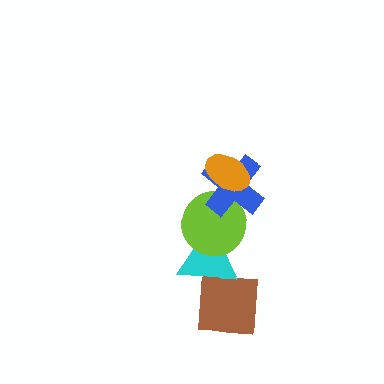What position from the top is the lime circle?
The lime circle is 3rd from the top.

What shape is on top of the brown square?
The cyan triangle is on top of the brown square.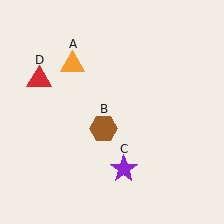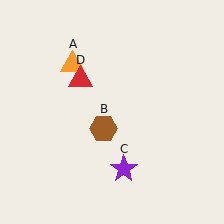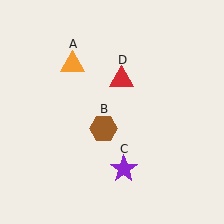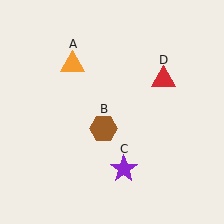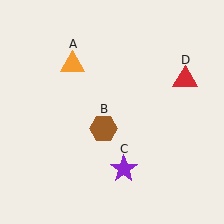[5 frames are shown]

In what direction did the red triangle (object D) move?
The red triangle (object D) moved right.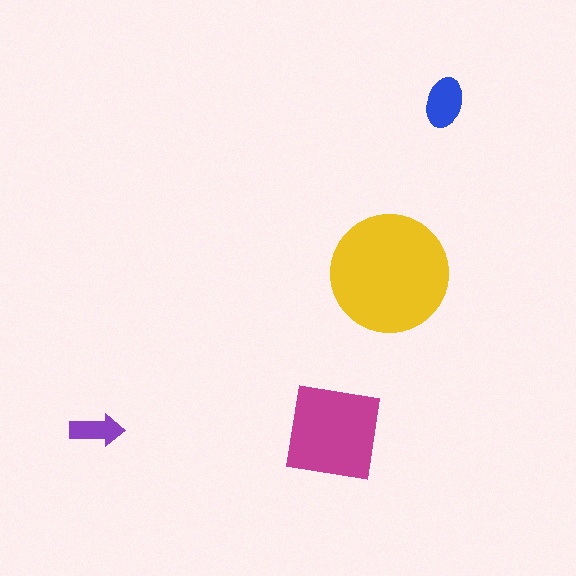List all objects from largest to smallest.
The yellow circle, the magenta square, the blue ellipse, the purple arrow.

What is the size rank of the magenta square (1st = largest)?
2nd.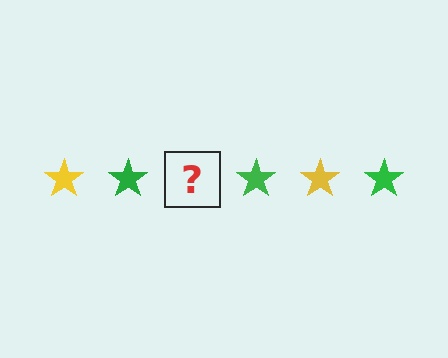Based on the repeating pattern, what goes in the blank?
The blank should be a yellow star.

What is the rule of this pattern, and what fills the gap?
The rule is that the pattern cycles through yellow, green stars. The gap should be filled with a yellow star.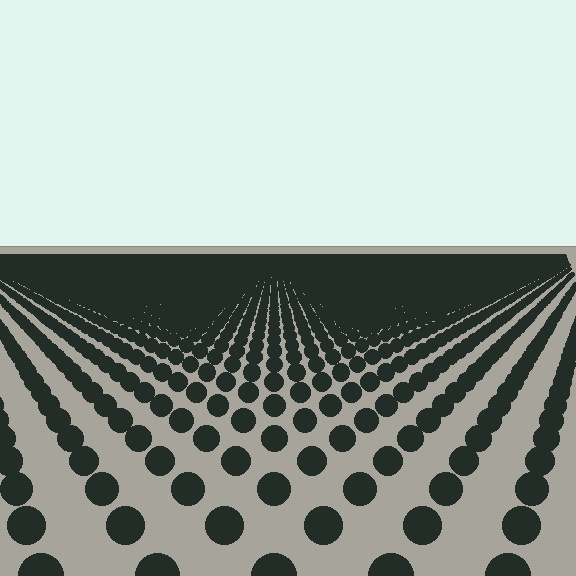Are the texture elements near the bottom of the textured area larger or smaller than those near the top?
Larger. Near the bottom, elements are closer to the viewer and appear at a bigger on-screen size.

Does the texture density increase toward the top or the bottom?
Density increases toward the top.